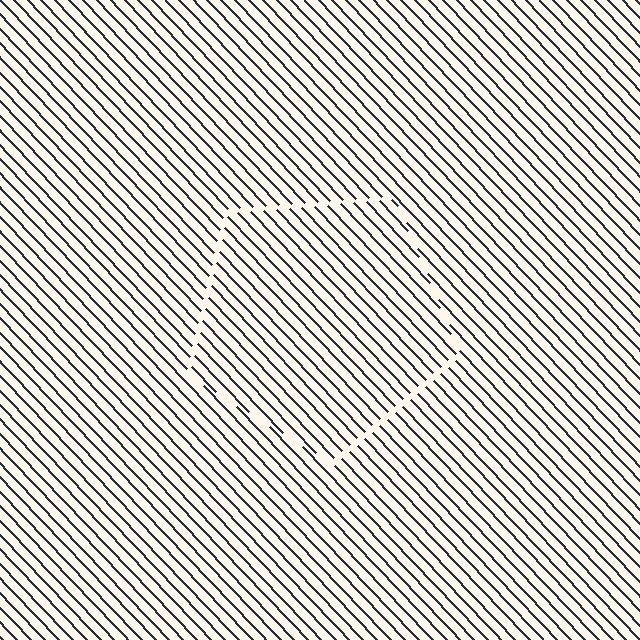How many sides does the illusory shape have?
5 sides — the line-ends trace a pentagon.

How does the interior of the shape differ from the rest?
The interior of the shape contains the same grating, shifted by half a period — the contour is defined by the phase discontinuity where line-ends from the inner and outer gratings abut.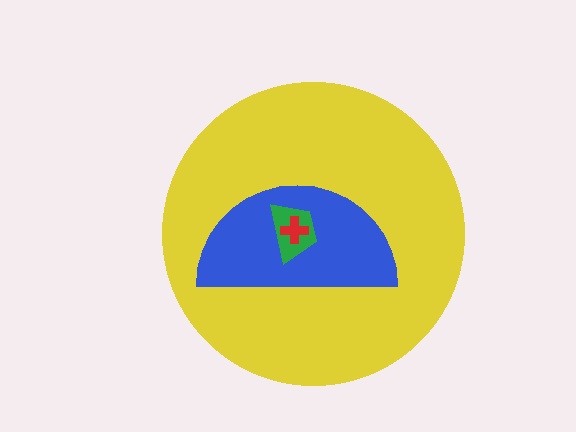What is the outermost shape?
The yellow circle.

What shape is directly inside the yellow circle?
The blue semicircle.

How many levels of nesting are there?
4.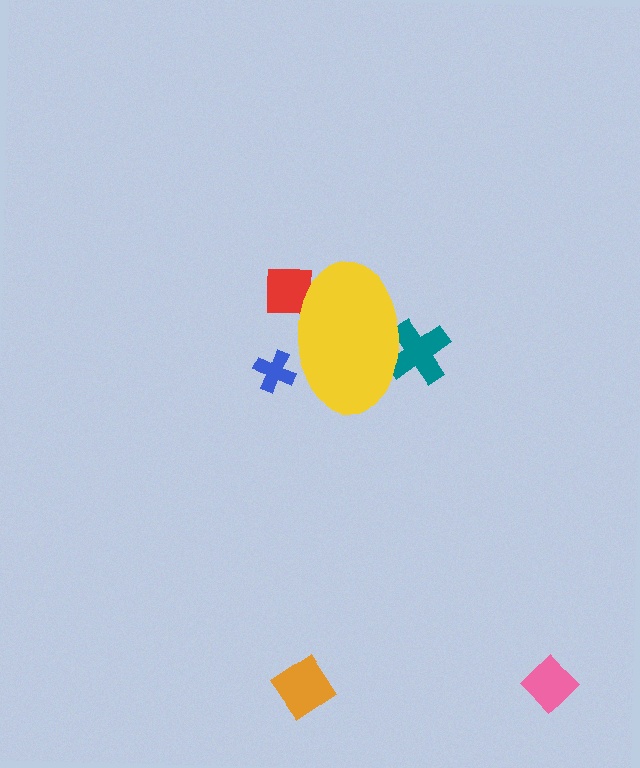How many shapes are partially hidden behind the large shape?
3 shapes are partially hidden.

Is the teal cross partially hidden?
Yes, the teal cross is partially hidden behind the yellow ellipse.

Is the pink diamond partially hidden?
No, the pink diamond is fully visible.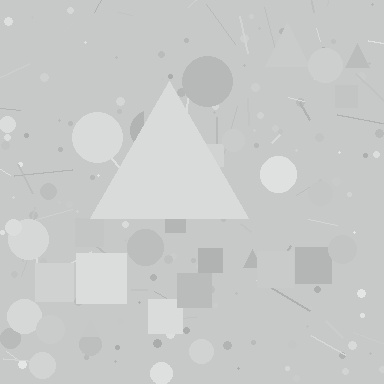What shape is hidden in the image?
A triangle is hidden in the image.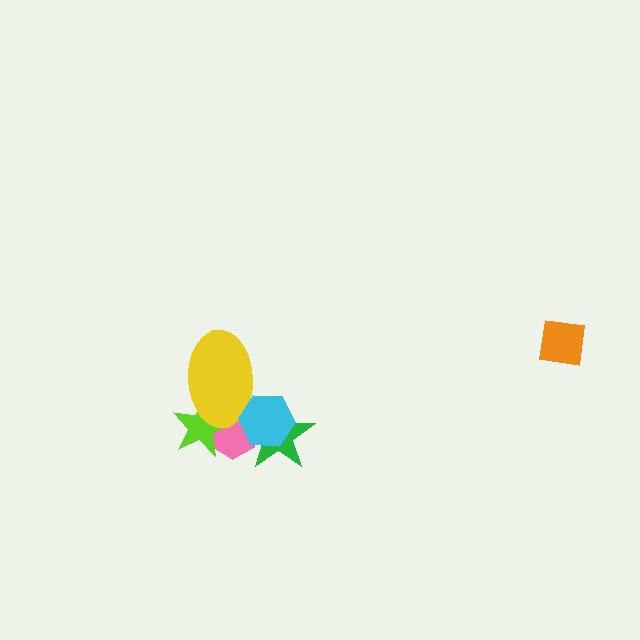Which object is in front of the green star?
The cyan hexagon is in front of the green star.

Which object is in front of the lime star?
The yellow ellipse is in front of the lime star.